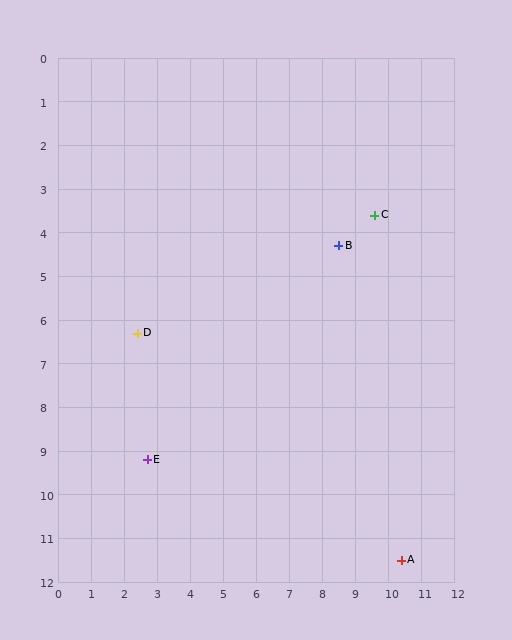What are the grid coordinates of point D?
Point D is at approximately (2.4, 6.3).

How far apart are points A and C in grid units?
Points A and C are about 7.9 grid units apart.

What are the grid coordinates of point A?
Point A is at approximately (10.4, 11.5).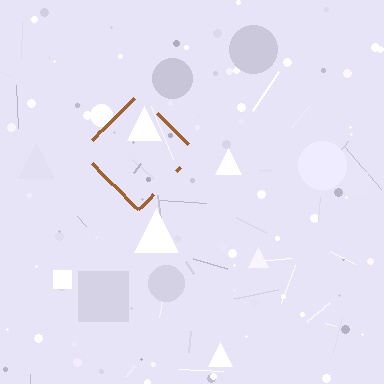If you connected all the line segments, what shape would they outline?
They would outline a diamond.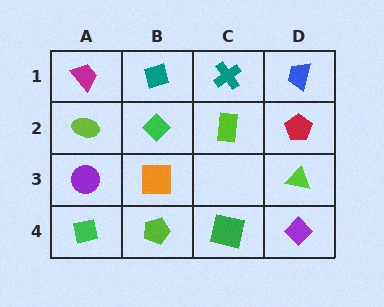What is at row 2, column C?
A lime rectangle.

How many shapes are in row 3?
3 shapes.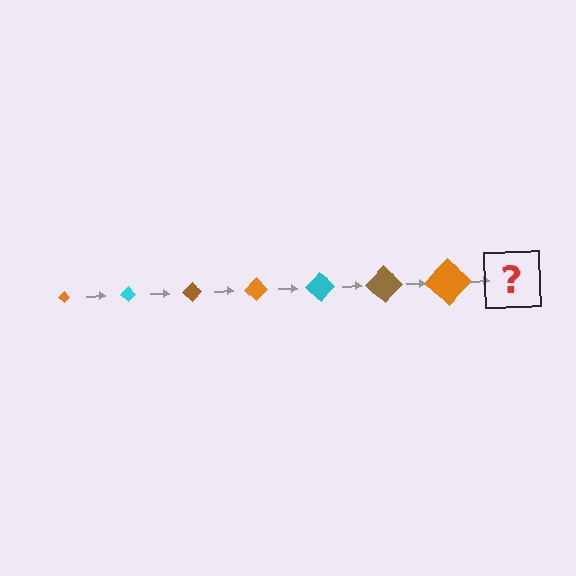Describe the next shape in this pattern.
It should be a cyan diamond, larger than the previous one.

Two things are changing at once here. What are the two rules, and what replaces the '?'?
The two rules are that the diamond grows larger each step and the color cycles through orange, cyan, and brown. The '?' should be a cyan diamond, larger than the previous one.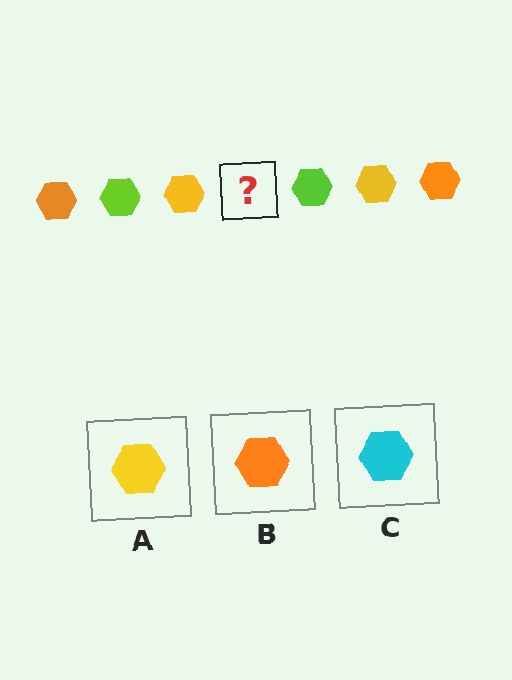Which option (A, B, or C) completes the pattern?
B.